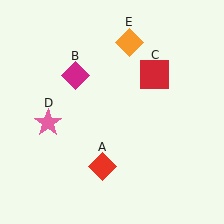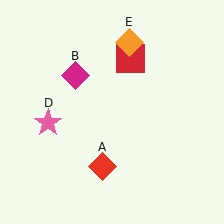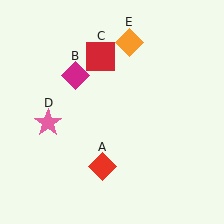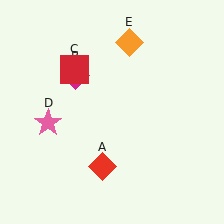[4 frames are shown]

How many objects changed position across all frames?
1 object changed position: red square (object C).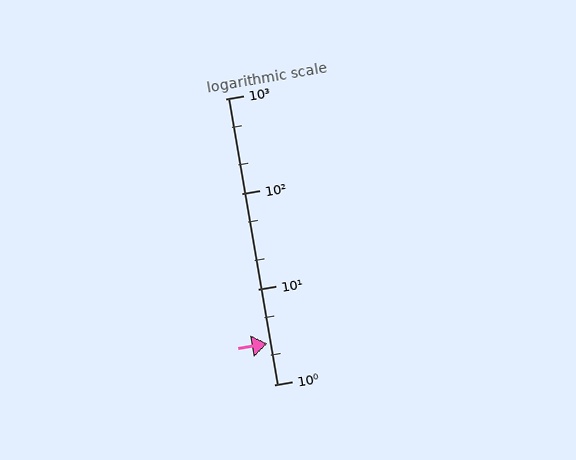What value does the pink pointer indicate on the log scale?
The pointer indicates approximately 2.7.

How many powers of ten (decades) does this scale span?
The scale spans 3 decades, from 1 to 1000.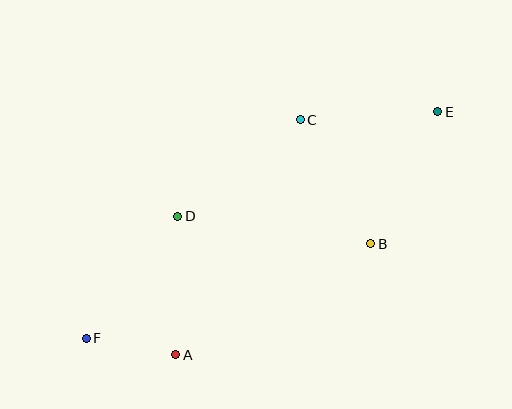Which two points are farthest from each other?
Points E and F are farthest from each other.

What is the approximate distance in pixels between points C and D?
The distance between C and D is approximately 156 pixels.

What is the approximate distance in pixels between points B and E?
The distance between B and E is approximately 148 pixels.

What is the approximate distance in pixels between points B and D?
The distance between B and D is approximately 195 pixels.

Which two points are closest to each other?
Points A and F are closest to each other.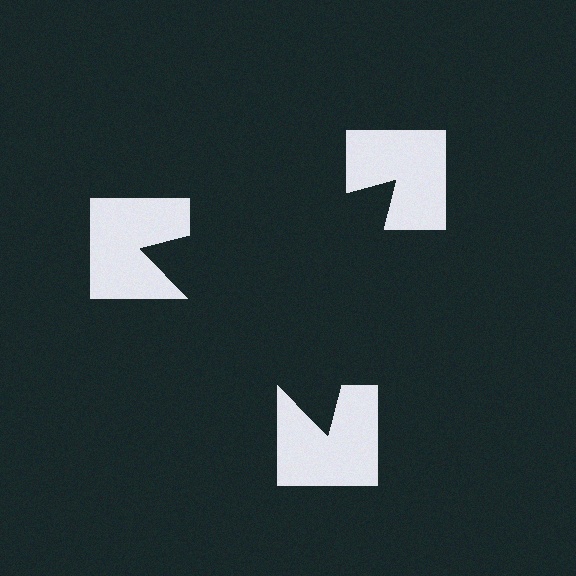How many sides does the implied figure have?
3 sides.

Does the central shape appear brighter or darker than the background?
It typically appears slightly darker than the background, even though no actual brightness change is drawn.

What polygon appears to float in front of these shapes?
An illusory triangle — its edges are inferred from the aligned wedge cuts in the notched squares, not physically drawn.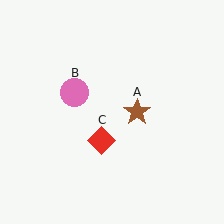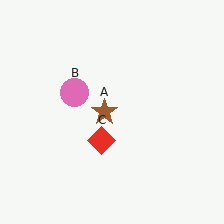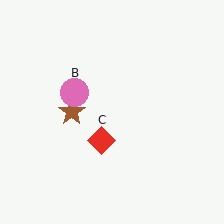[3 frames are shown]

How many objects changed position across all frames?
1 object changed position: brown star (object A).